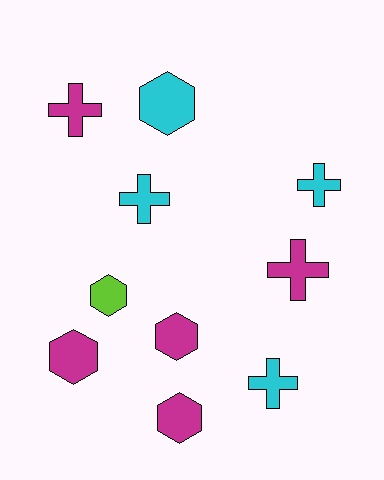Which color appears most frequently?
Magenta, with 5 objects.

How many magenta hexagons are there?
There are 3 magenta hexagons.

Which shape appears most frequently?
Hexagon, with 5 objects.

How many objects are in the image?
There are 10 objects.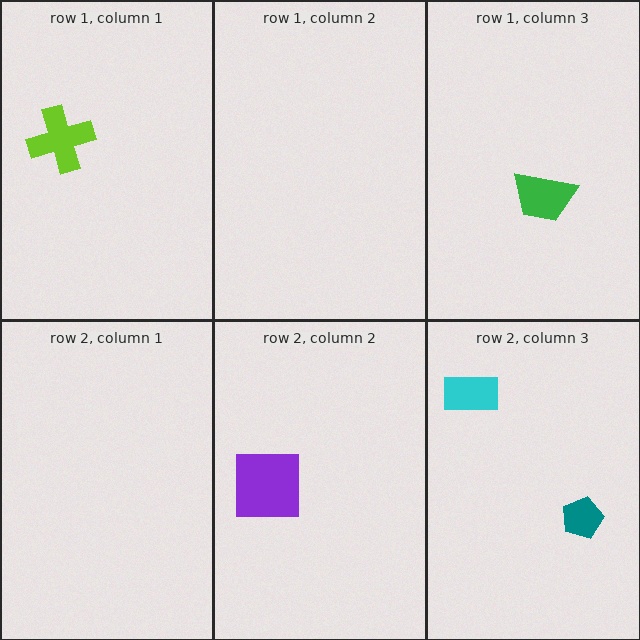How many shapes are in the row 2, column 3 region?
2.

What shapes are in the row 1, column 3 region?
The green trapezoid.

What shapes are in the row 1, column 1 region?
The lime cross.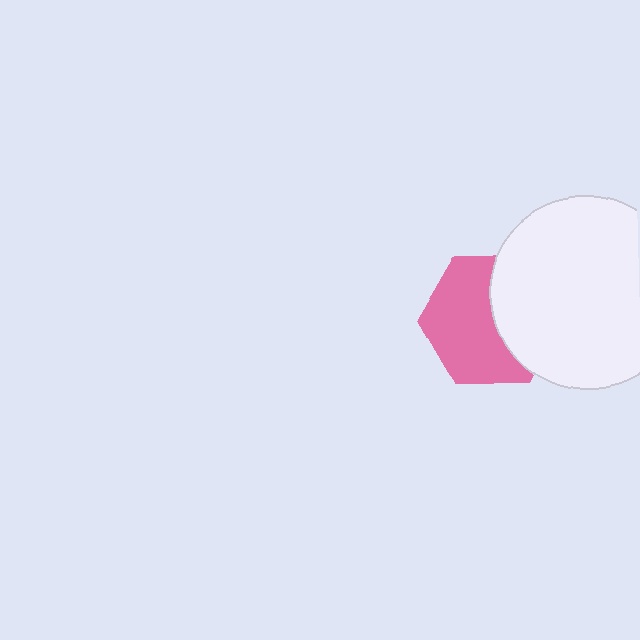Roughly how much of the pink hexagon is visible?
About half of it is visible (roughly 59%).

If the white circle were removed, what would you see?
You would see the complete pink hexagon.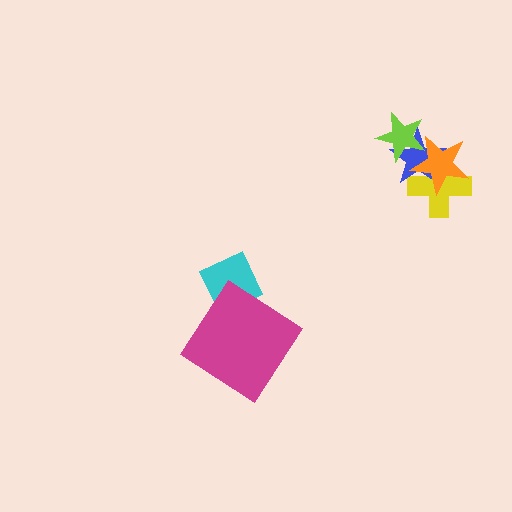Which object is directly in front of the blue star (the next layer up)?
The orange star is directly in front of the blue star.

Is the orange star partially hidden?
Yes, it is partially covered by another shape.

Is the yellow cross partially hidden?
Yes, it is partially covered by another shape.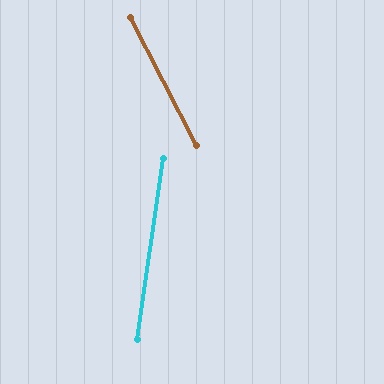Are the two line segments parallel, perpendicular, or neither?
Neither parallel nor perpendicular — they differ by about 35°.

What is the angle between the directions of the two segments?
Approximately 35 degrees.